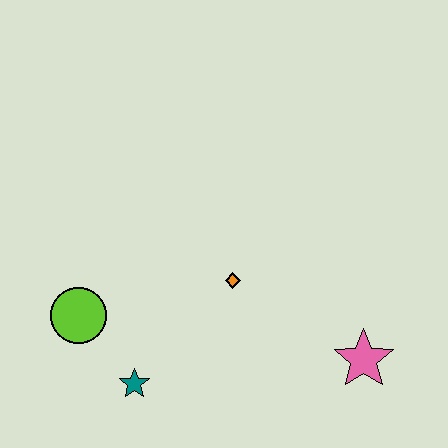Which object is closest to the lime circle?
The teal star is closest to the lime circle.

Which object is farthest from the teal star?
The pink star is farthest from the teal star.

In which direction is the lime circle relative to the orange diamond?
The lime circle is to the left of the orange diamond.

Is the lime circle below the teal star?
No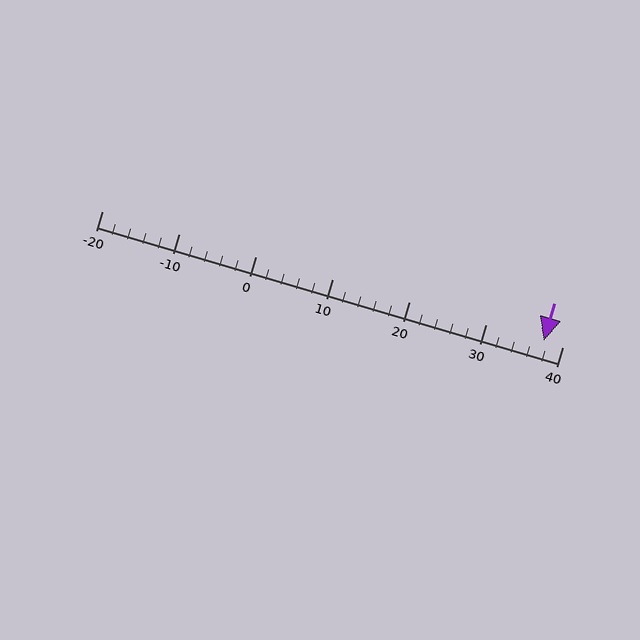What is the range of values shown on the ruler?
The ruler shows values from -20 to 40.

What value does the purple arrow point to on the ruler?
The purple arrow points to approximately 38.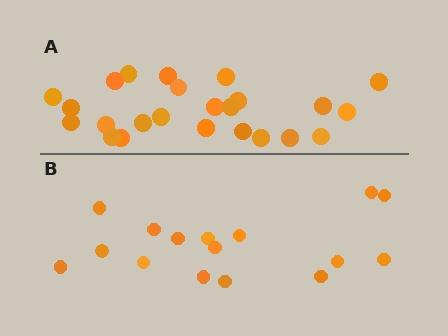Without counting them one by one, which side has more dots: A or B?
Region A (the top region) has more dots.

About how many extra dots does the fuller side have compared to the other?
Region A has roughly 8 or so more dots than region B.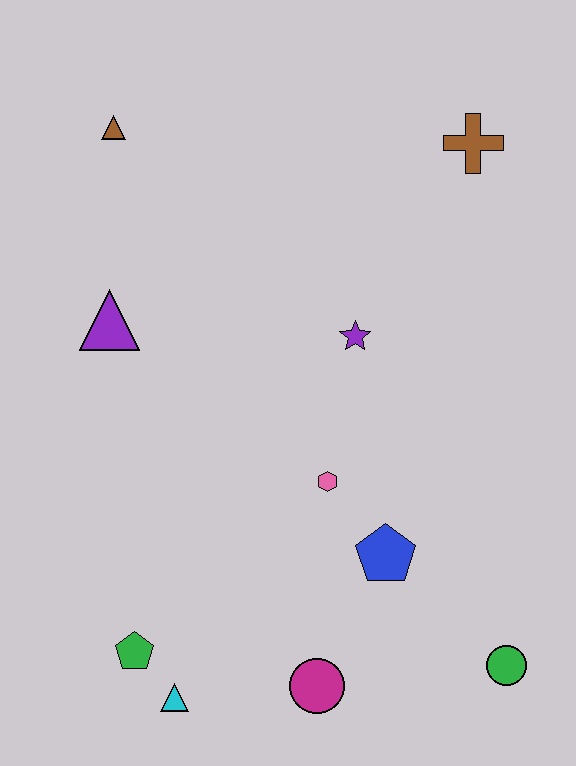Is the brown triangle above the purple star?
Yes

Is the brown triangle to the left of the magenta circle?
Yes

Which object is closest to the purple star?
The pink hexagon is closest to the purple star.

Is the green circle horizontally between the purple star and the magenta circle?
No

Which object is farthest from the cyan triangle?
The brown cross is farthest from the cyan triangle.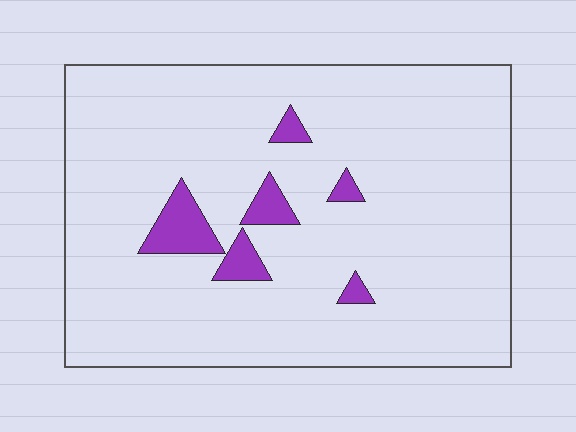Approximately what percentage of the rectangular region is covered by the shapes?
Approximately 5%.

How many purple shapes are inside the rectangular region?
6.